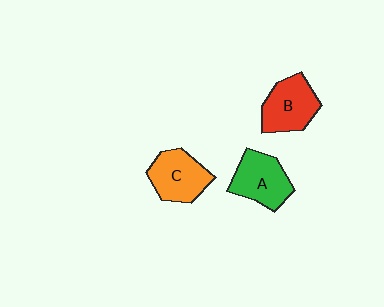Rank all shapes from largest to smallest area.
From largest to smallest: A (green), B (red), C (orange).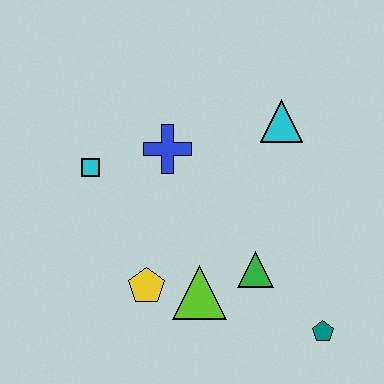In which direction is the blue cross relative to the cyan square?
The blue cross is to the right of the cyan square.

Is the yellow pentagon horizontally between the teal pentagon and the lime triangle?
No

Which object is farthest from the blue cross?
The teal pentagon is farthest from the blue cross.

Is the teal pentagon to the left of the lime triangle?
No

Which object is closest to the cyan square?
The blue cross is closest to the cyan square.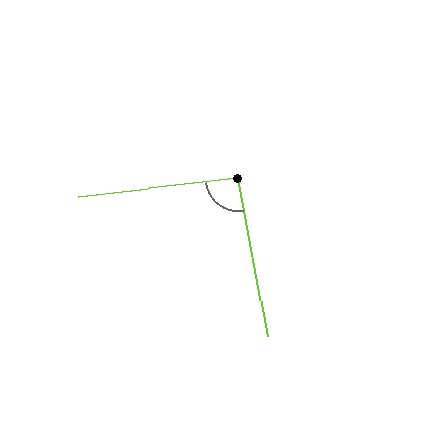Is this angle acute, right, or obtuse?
It is approximately a right angle.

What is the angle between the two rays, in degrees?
Approximately 94 degrees.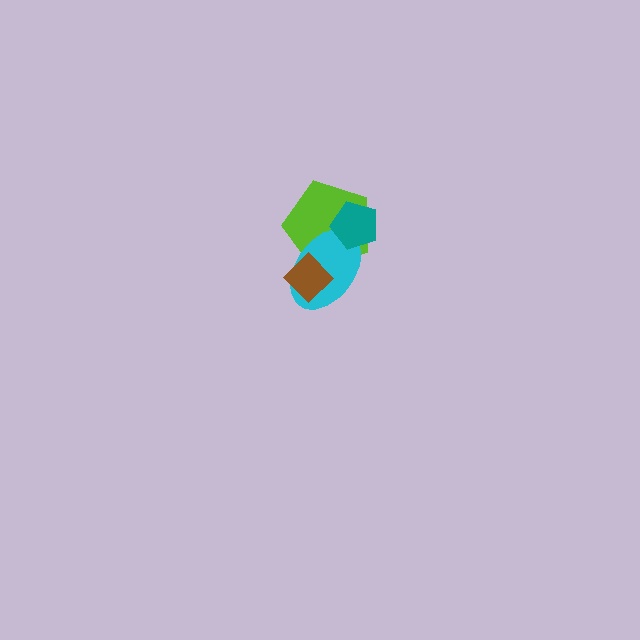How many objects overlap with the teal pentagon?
2 objects overlap with the teal pentagon.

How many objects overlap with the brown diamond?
2 objects overlap with the brown diamond.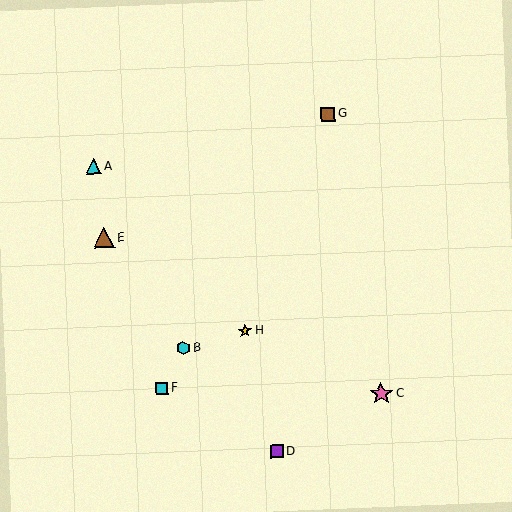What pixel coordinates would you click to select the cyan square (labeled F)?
Click at (162, 388) to select the cyan square F.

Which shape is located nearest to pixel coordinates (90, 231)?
The brown triangle (labeled E) at (104, 238) is nearest to that location.